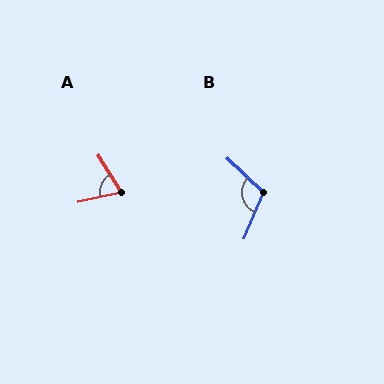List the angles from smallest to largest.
A (71°), B (111°).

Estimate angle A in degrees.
Approximately 71 degrees.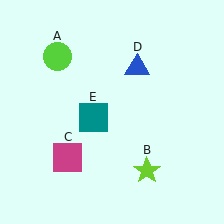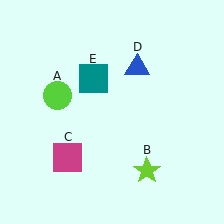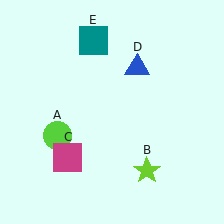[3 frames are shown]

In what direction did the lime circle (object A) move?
The lime circle (object A) moved down.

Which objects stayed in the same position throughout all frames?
Lime star (object B) and magenta square (object C) and blue triangle (object D) remained stationary.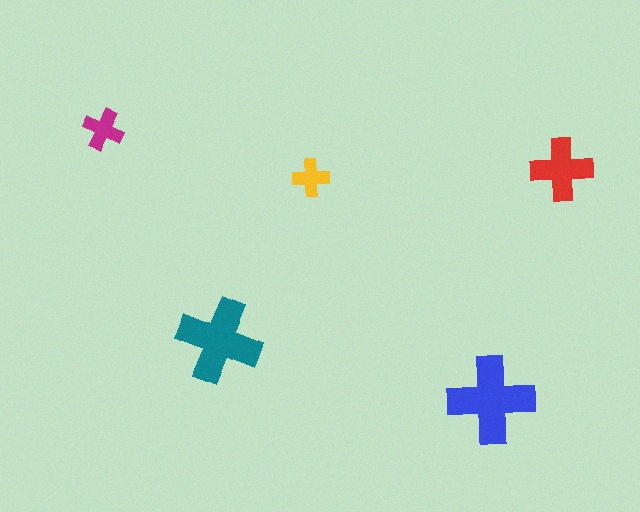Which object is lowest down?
The blue cross is bottommost.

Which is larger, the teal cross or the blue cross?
The blue one.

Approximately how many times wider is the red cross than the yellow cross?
About 1.5 times wider.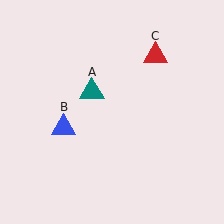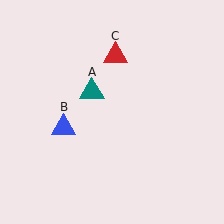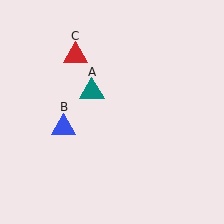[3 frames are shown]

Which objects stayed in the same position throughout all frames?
Teal triangle (object A) and blue triangle (object B) remained stationary.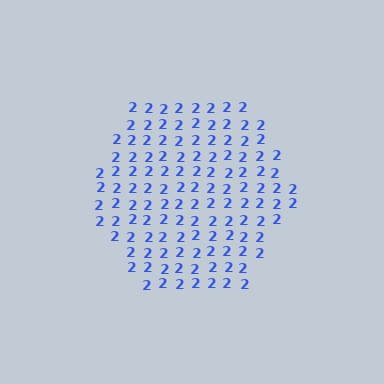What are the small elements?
The small elements are digit 2's.